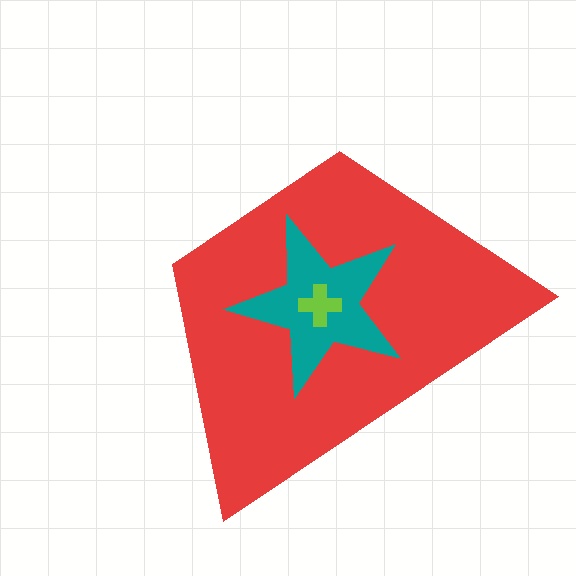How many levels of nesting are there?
3.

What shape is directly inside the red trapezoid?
The teal star.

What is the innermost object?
The lime cross.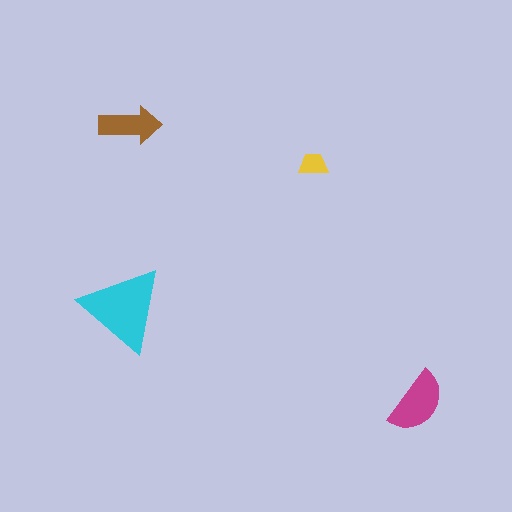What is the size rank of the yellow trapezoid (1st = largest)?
4th.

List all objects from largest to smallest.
The cyan triangle, the magenta semicircle, the brown arrow, the yellow trapezoid.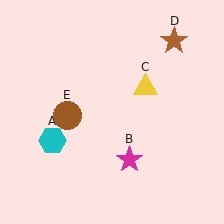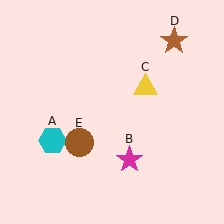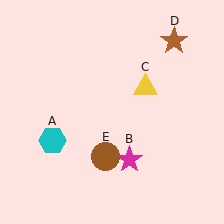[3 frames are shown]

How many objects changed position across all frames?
1 object changed position: brown circle (object E).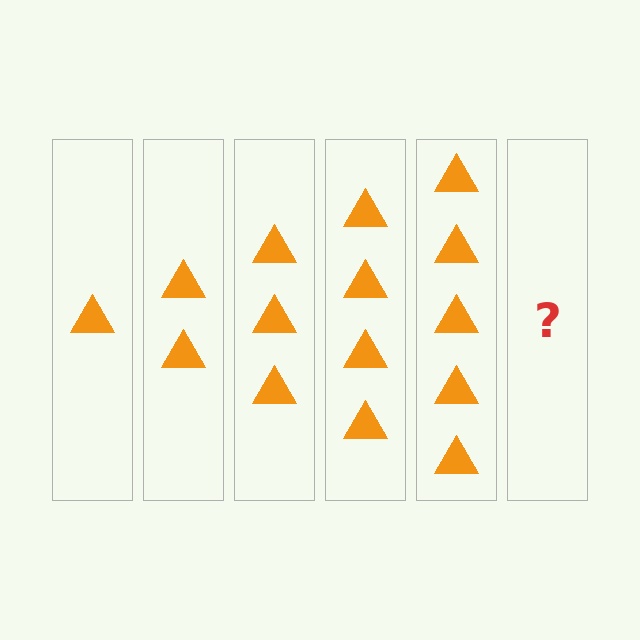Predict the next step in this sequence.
The next step is 6 triangles.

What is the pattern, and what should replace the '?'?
The pattern is that each step adds one more triangle. The '?' should be 6 triangles.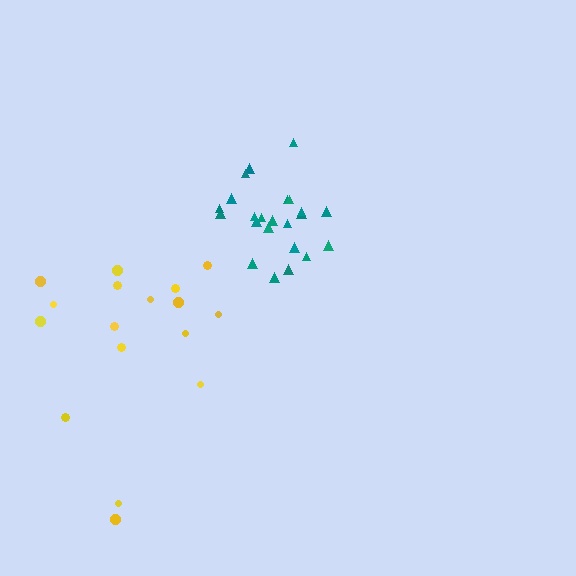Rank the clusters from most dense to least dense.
teal, yellow.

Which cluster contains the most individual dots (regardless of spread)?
Teal (23).